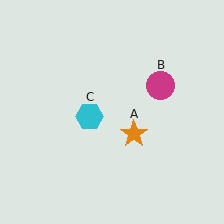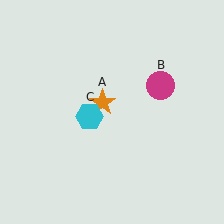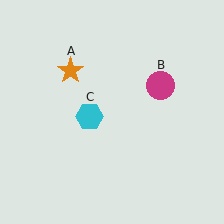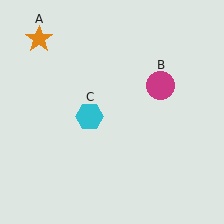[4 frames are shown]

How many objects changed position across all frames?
1 object changed position: orange star (object A).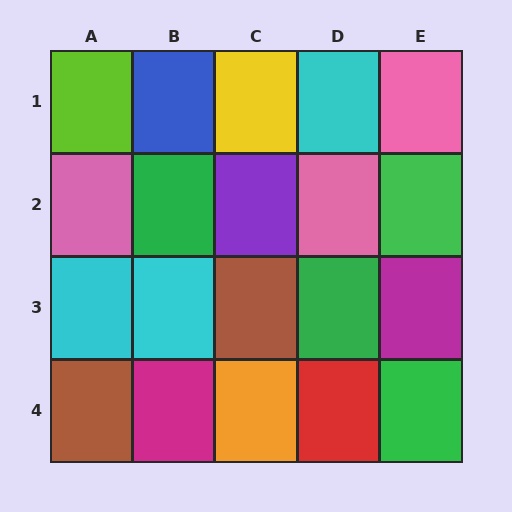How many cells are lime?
1 cell is lime.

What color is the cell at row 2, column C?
Purple.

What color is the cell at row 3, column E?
Magenta.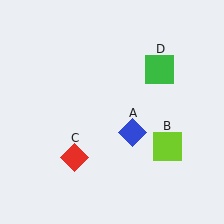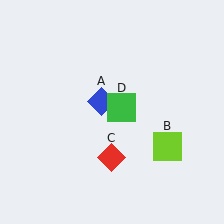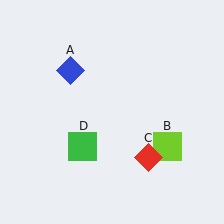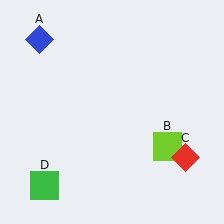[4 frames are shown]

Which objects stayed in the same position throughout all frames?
Lime square (object B) remained stationary.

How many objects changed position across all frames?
3 objects changed position: blue diamond (object A), red diamond (object C), green square (object D).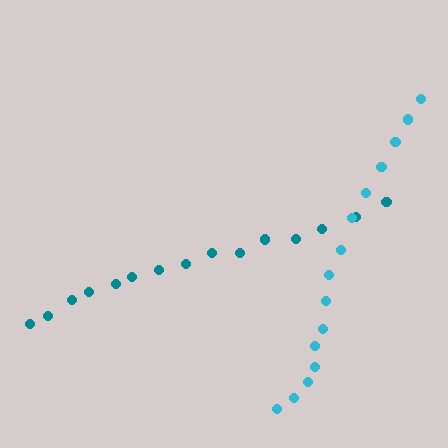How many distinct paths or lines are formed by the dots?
There are 2 distinct paths.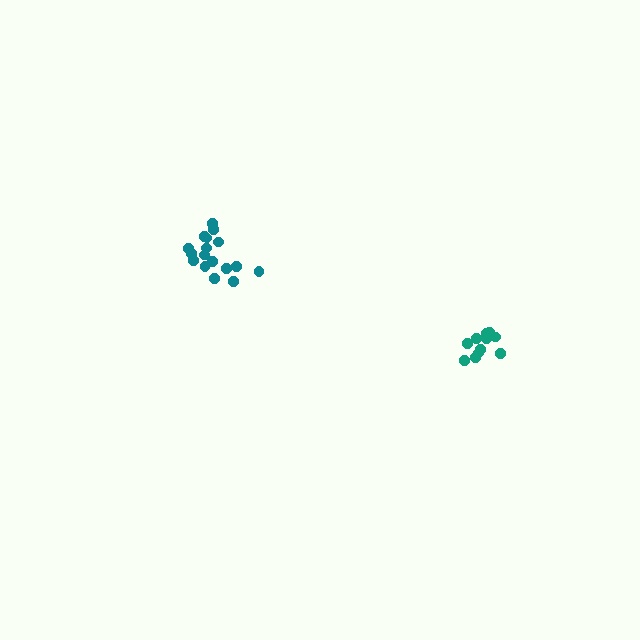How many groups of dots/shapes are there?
There are 2 groups.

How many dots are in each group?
Group 1: 11 dots, Group 2: 17 dots (28 total).